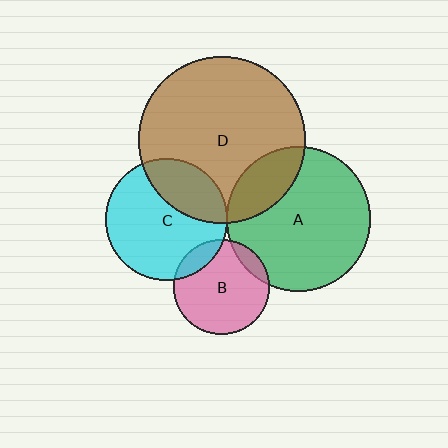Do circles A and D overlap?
Yes.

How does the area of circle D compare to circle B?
Approximately 3.1 times.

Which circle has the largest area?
Circle D (brown).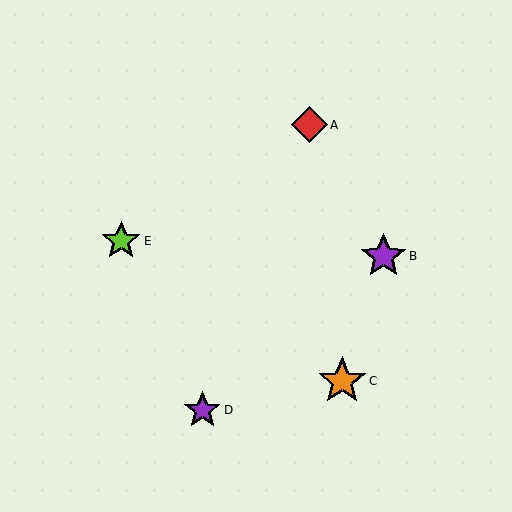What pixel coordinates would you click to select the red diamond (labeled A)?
Click at (309, 125) to select the red diamond A.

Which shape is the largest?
The orange star (labeled C) is the largest.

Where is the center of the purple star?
The center of the purple star is at (383, 256).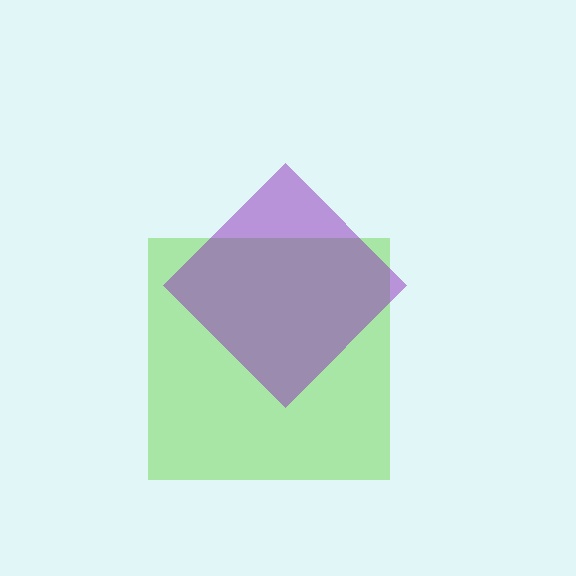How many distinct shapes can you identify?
There are 2 distinct shapes: a lime square, a purple diamond.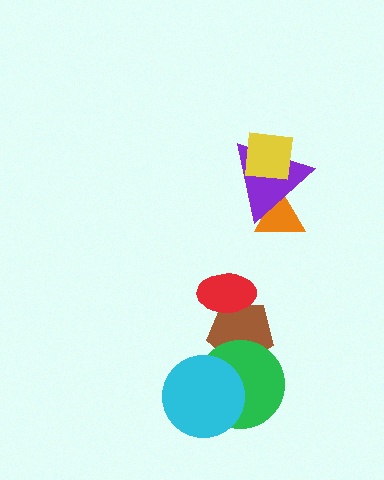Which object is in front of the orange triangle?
The purple triangle is in front of the orange triangle.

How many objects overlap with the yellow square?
1 object overlaps with the yellow square.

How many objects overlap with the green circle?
2 objects overlap with the green circle.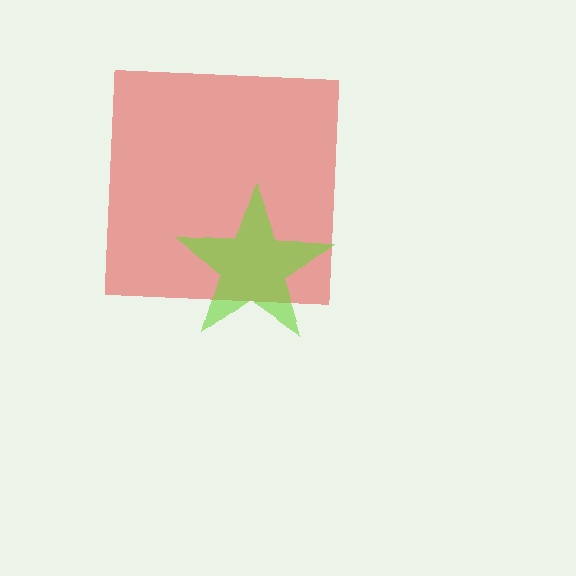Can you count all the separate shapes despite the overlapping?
Yes, there are 2 separate shapes.